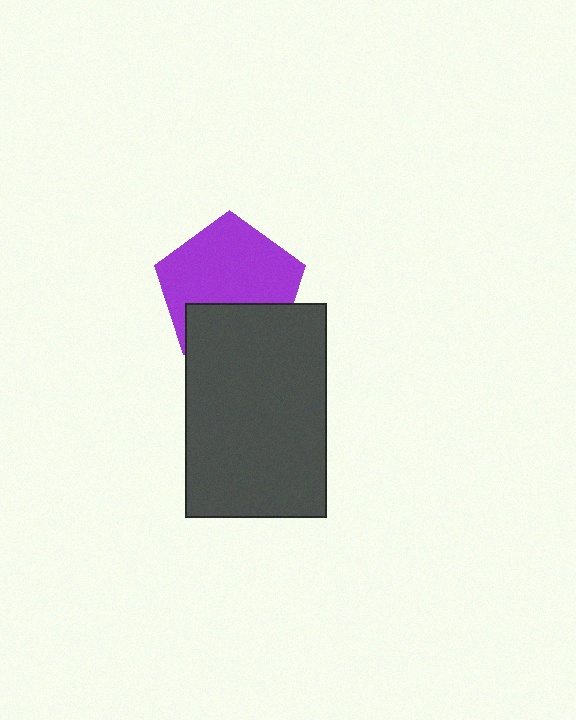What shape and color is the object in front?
The object in front is a dark gray rectangle.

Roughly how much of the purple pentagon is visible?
Most of it is visible (roughly 66%).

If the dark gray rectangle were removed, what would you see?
You would see the complete purple pentagon.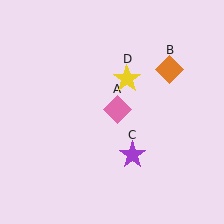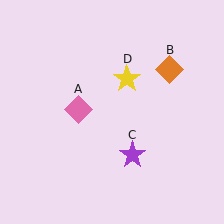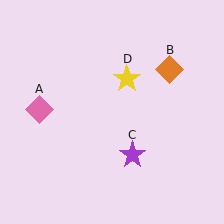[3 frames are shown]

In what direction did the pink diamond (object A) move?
The pink diamond (object A) moved left.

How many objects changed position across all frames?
1 object changed position: pink diamond (object A).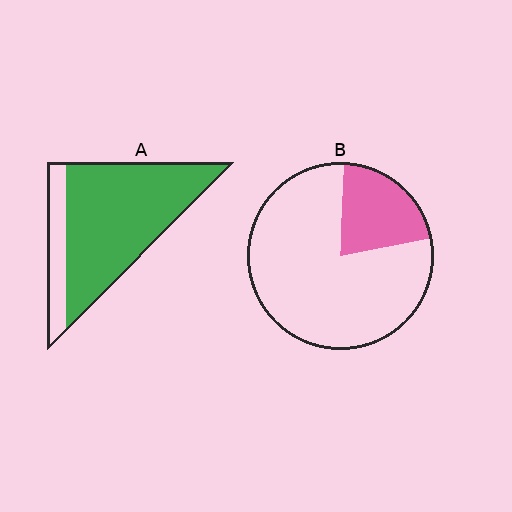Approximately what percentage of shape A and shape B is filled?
A is approximately 80% and B is approximately 20%.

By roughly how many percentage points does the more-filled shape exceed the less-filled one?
By roughly 60 percentage points (A over B).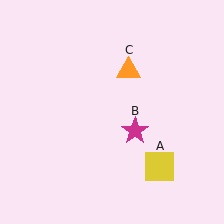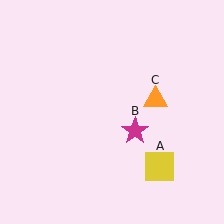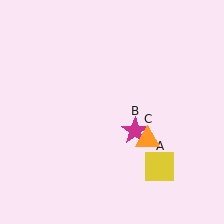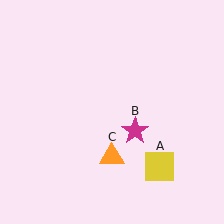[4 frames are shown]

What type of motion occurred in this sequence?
The orange triangle (object C) rotated clockwise around the center of the scene.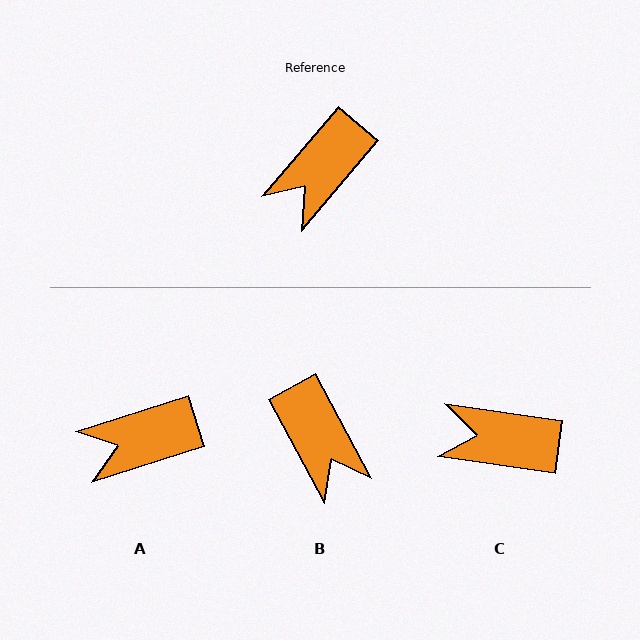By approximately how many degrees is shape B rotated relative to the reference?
Approximately 69 degrees counter-clockwise.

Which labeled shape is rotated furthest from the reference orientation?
B, about 69 degrees away.